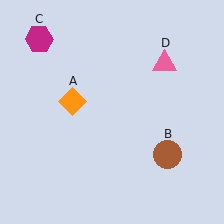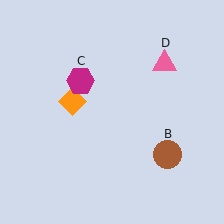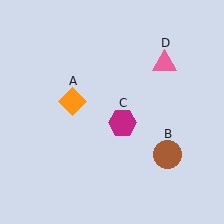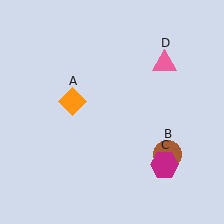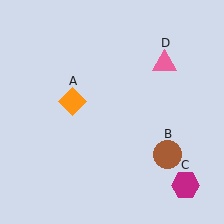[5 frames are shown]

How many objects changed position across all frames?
1 object changed position: magenta hexagon (object C).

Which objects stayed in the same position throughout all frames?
Orange diamond (object A) and brown circle (object B) and pink triangle (object D) remained stationary.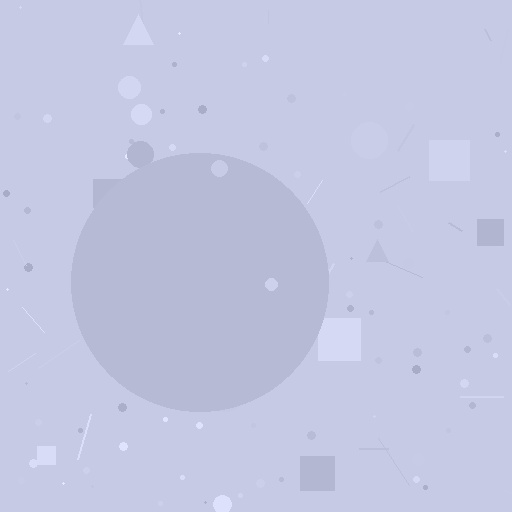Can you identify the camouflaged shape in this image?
The camouflaged shape is a circle.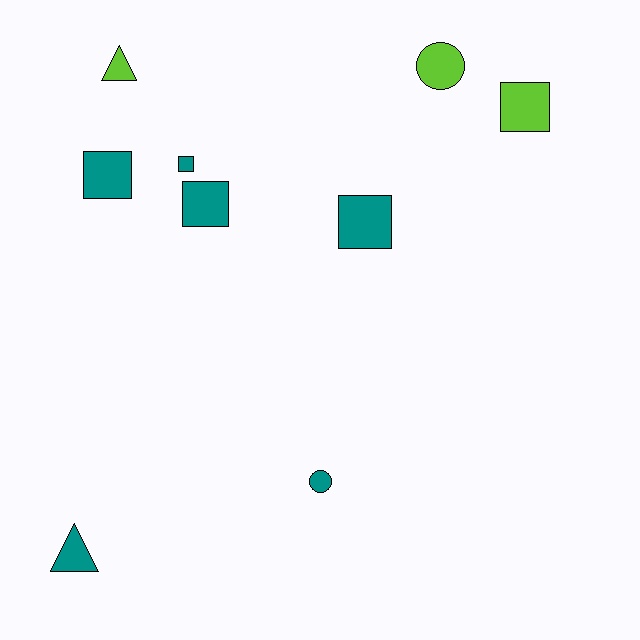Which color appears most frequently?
Teal, with 6 objects.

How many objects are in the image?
There are 9 objects.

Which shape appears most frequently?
Square, with 5 objects.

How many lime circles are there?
There is 1 lime circle.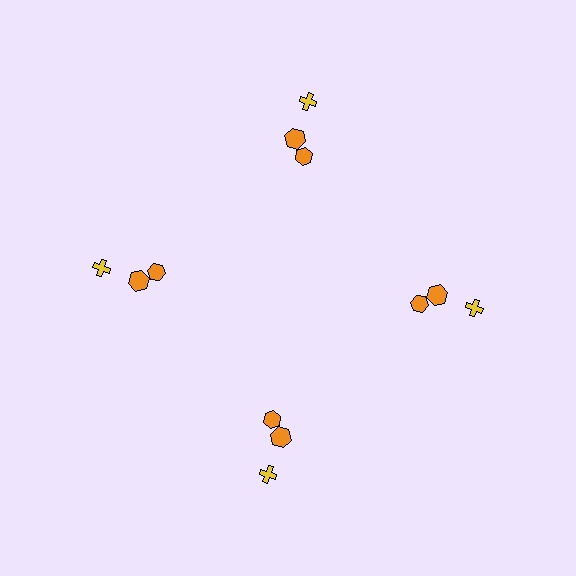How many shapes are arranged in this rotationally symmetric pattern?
There are 12 shapes, arranged in 4 groups of 3.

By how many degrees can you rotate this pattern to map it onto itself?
The pattern maps onto itself every 90 degrees of rotation.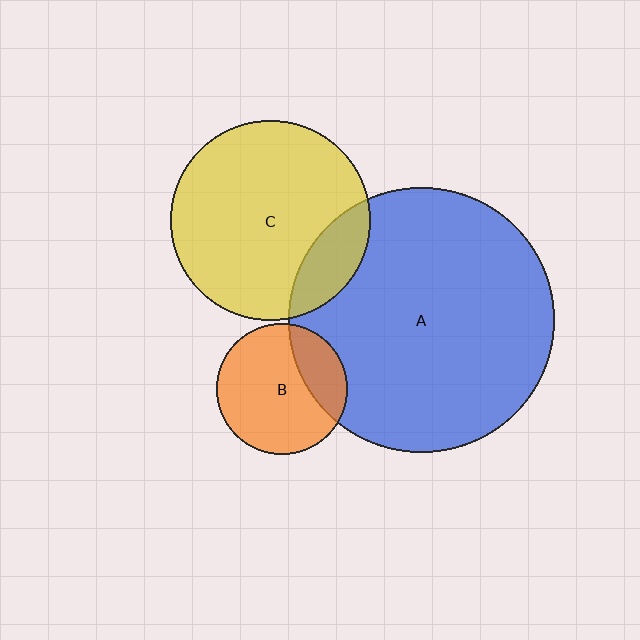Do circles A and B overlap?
Yes.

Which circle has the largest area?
Circle A (blue).